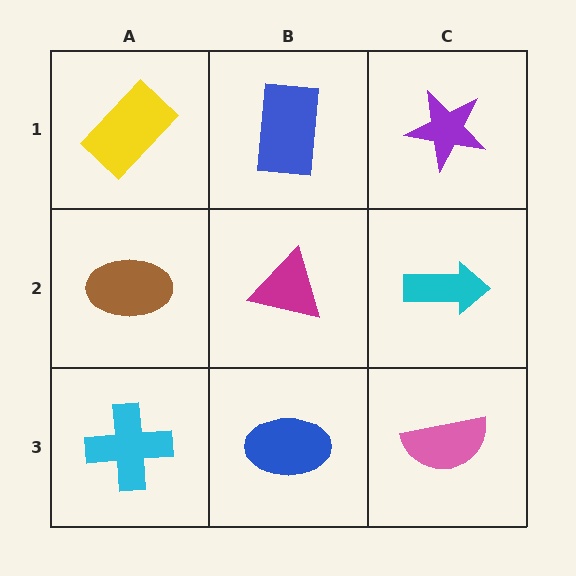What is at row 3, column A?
A cyan cross.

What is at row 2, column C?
A cyan arrow.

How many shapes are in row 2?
3 shapes.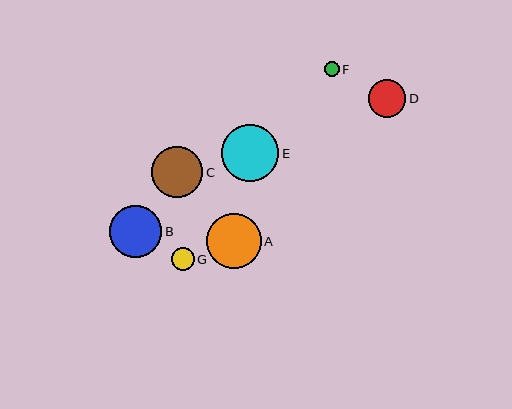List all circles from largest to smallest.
From largest to smallest: E, A, B, C, D, G, F.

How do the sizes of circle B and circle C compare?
Circle B and circle C are approximately the same size.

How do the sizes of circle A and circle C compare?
Circle A and circle C are approximately the same size.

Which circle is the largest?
Circle E is the largest with a size of approximately 57 pixels.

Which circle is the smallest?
Circle F is the smallest with a size of approximately 15 pixels.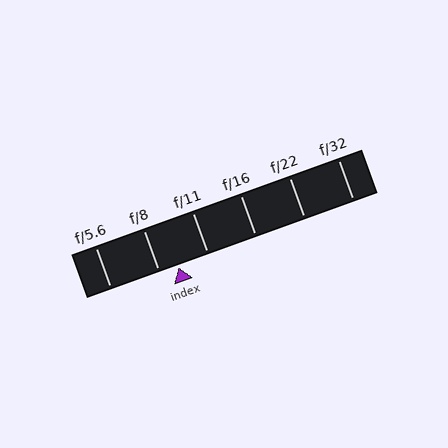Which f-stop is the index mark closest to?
The index mark is closest to f/8.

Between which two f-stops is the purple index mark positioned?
The index mark is between f/8 and f/11.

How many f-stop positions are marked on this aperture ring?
There are 6 f-stop positions marked.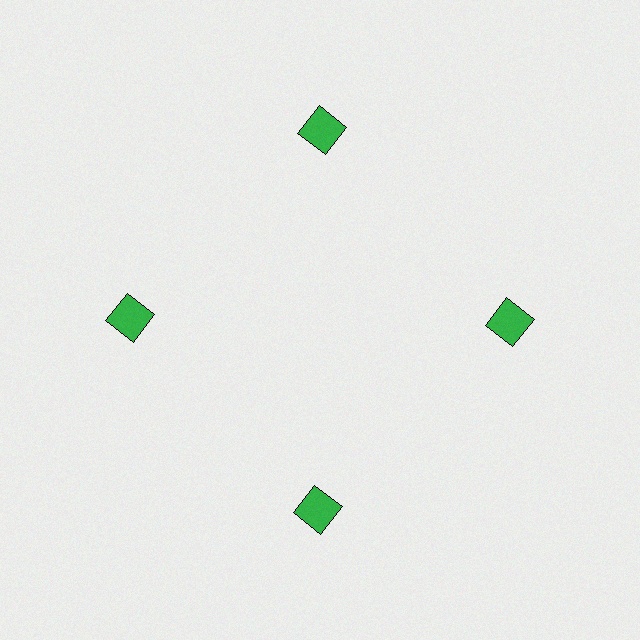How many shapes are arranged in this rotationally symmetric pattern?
There are 4 shapes, arranged in 4 groups of 1.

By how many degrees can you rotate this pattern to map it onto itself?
The pattern maps onto itself every 90 degrees of rotation.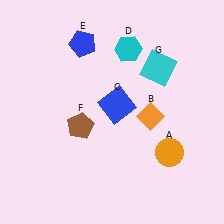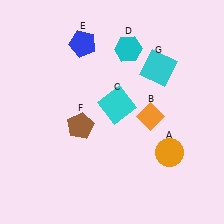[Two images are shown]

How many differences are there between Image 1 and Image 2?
There is 1 difference between the two images.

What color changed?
The square (C) changed from blue in Image 1 to cyan in Image 2.